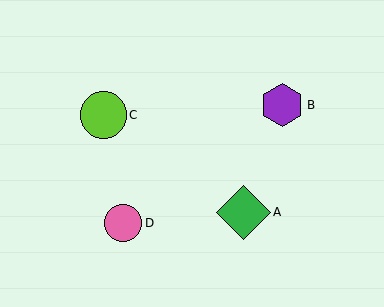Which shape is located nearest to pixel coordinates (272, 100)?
The purple hexagon (labeled B) at (282, 105) is nearest to that location.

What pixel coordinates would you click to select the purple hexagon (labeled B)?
Click at (282, 105) to select the purple hexagon B.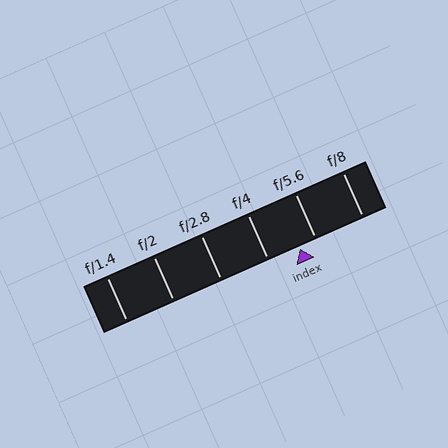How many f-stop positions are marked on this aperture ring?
There are 6 f-stop positions marked.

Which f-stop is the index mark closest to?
The index mark is closest to f/5.6.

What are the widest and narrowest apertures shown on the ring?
The widest aperture shown is f/1.4 and the narrowest is f/8.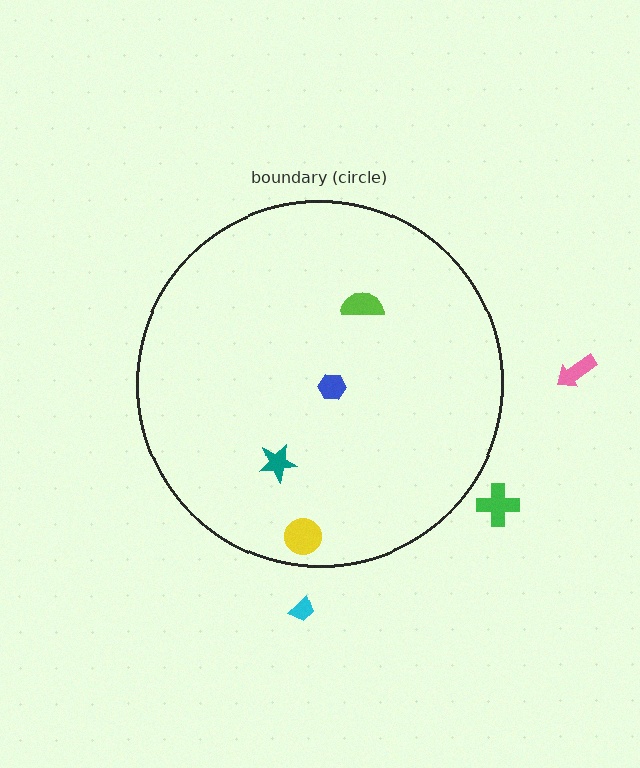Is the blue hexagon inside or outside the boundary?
Inside.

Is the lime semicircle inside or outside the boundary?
Inside.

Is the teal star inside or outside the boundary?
Inside.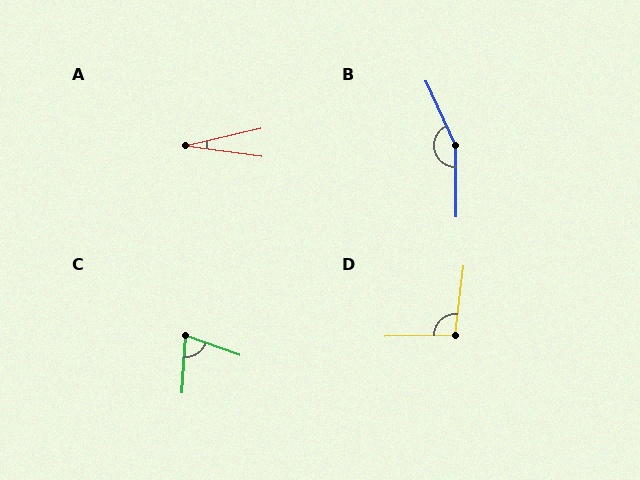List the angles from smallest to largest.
A (21°), C (74°), D (98°), B (156°).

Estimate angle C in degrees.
Approximately 74 degrees.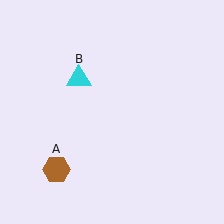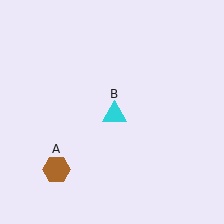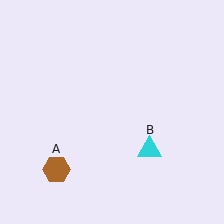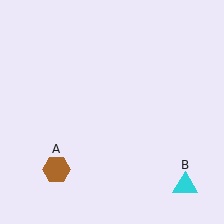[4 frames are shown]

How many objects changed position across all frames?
1 object changed position: cyan triangle (object B).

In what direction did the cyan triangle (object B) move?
The cyan triangle (object B) moved down and to the right.